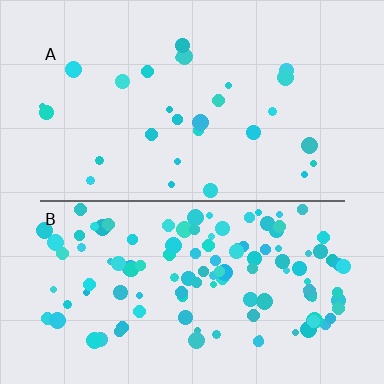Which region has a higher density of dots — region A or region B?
B (the bottom).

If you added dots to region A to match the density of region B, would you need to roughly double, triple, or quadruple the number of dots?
Approximately quadruple.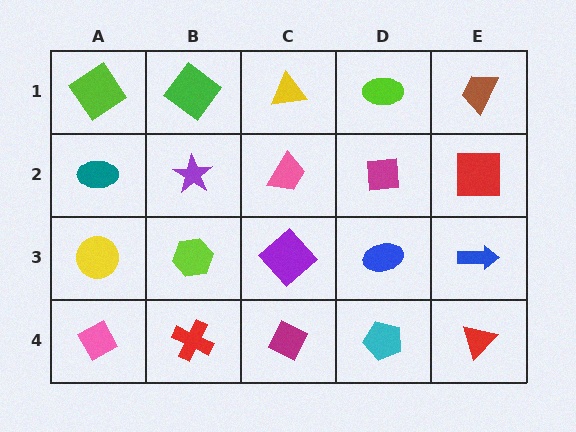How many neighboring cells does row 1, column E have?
2.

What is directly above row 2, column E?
A brown trapezoid.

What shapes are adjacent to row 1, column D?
A magenta square (row 2, column D), a yellow triangle (row 1, column C), a brown trapezoid (row 1, column E).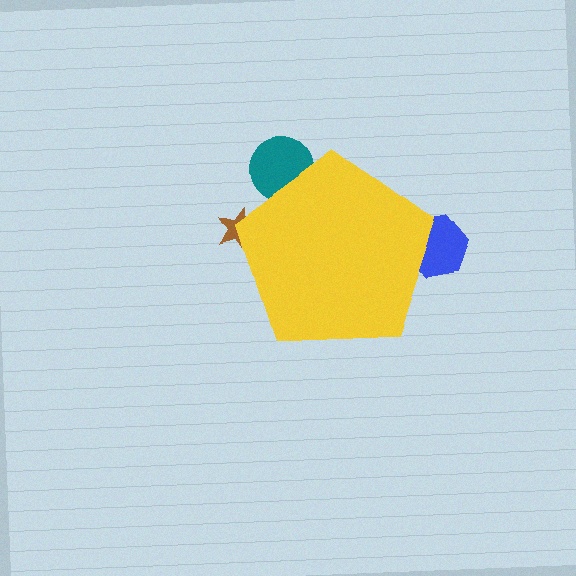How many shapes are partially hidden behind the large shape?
3 shapes are partially hidden.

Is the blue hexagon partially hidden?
Yes, the blue hexagon is partially hidden behind the yellow pentagon.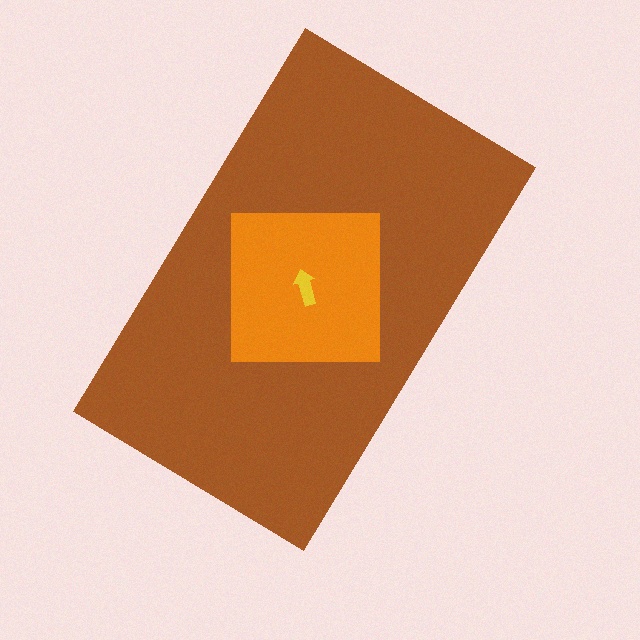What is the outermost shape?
The brown rectangle.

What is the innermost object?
The yellow arrow.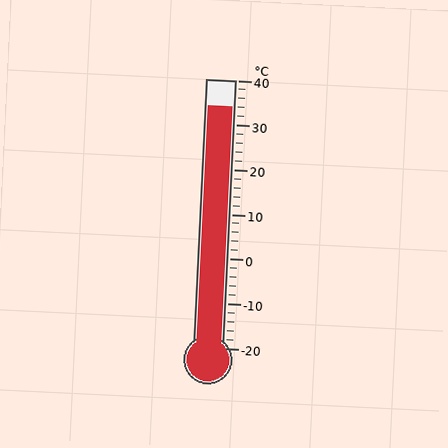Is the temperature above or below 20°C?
The temperature is above 20°C.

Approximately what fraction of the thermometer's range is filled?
The thermometer is filled to approximately 90% of its range.